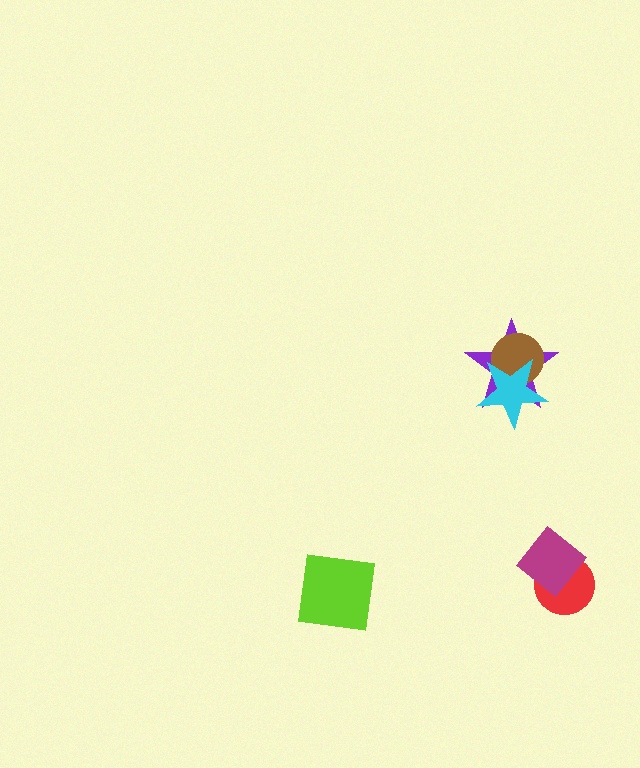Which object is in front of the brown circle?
The cyan star is in front of the brown circle.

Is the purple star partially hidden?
Yes, it is partially covered by another shape.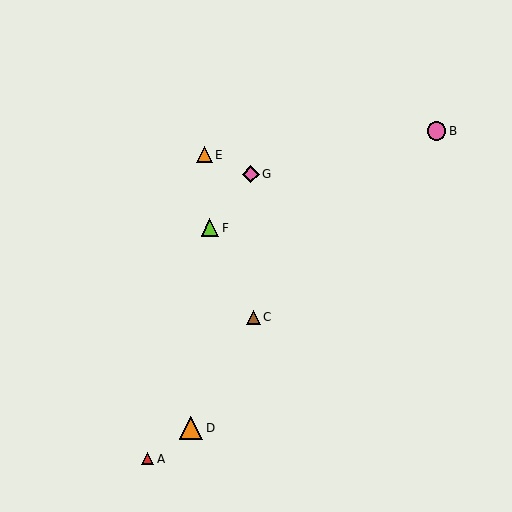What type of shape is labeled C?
Shape C is a brown triangle.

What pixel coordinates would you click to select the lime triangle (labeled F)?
Click at (210, 228) to select the lime triangle F.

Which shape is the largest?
The orange triangle (labeled D) is the largest.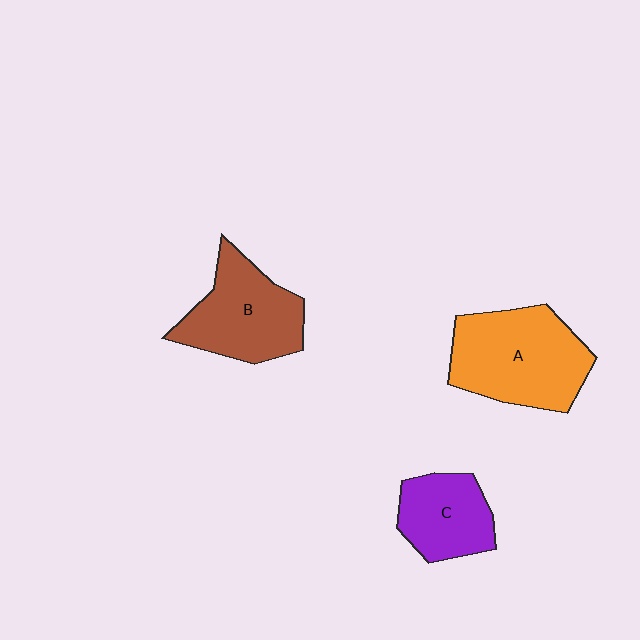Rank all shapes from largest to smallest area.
From largest to smallest: A (orange), B (brown), C (purple).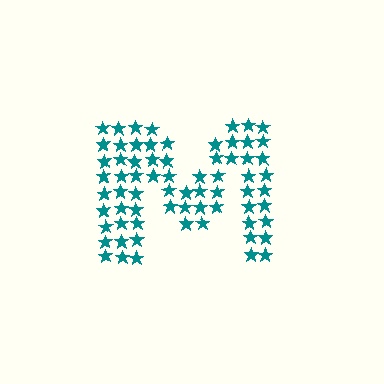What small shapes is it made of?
It is made of small stars.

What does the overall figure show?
The overall figure shows the letter M.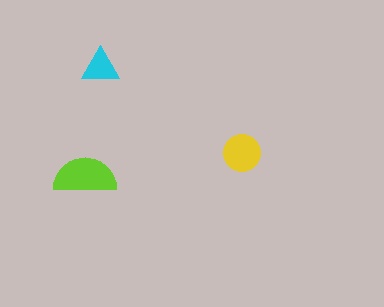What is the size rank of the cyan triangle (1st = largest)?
3rd.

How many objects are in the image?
There are 3 objects in the image.